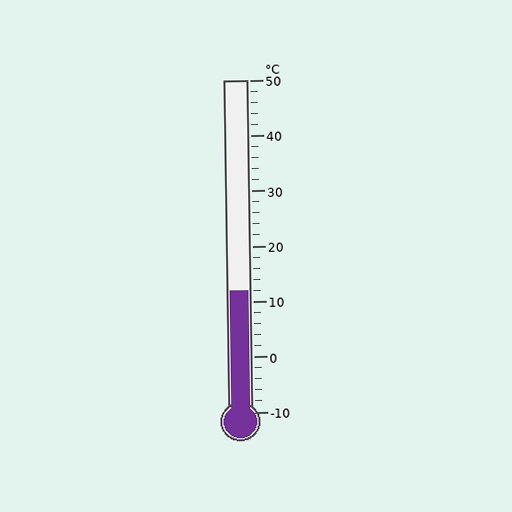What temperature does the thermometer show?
The thermometer shows approximately 12°C.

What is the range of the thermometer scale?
The thermometer scale ranges from -10°C to 50°C.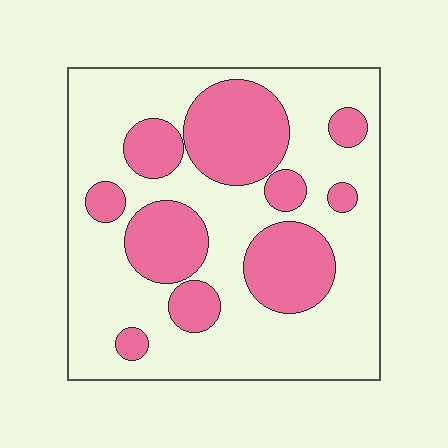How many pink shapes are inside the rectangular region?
10.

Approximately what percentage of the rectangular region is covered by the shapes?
Approximately 35%.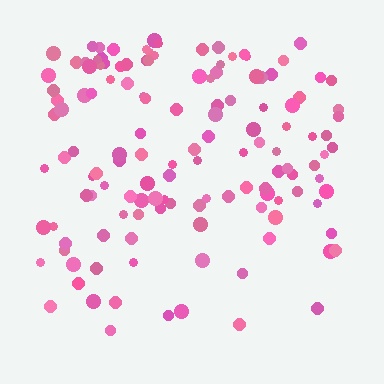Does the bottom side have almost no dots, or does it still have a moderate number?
Still a moderate number, just noticeably fewer than the top.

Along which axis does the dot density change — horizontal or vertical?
Vertical.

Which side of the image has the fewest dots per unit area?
The bottom.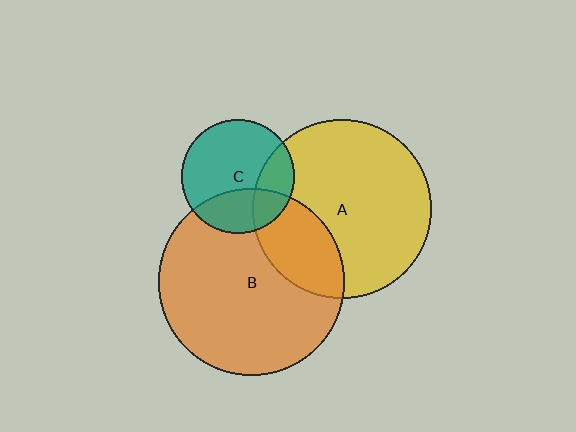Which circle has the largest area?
Circle B (orange).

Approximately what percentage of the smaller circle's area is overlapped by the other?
Approximately 25%.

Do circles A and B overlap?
Yes.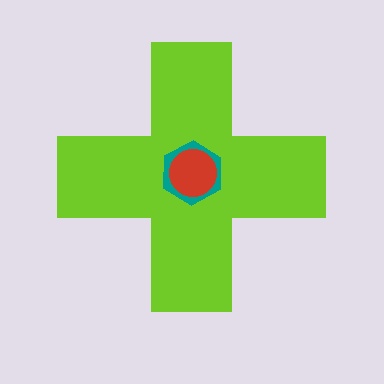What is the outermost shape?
The lime cross.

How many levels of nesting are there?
3.